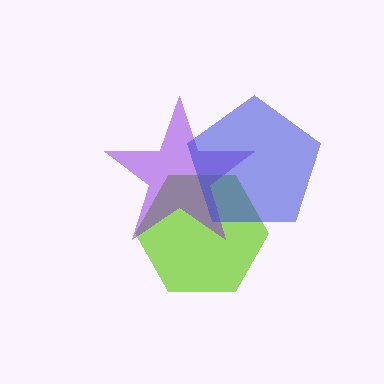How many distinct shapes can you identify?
There are 3 distinct shapes: a lime hexagon, a purple star, a blue pentagon.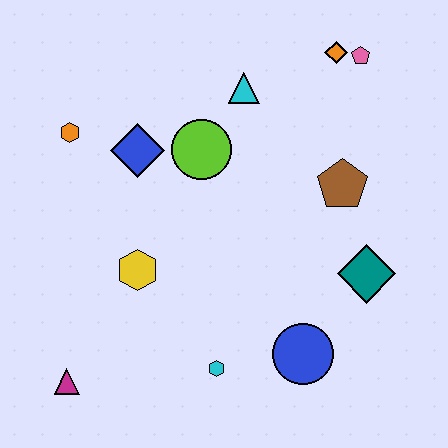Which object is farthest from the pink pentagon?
The magenta triangle is farthest from the pink pentagon.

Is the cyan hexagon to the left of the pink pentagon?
Yes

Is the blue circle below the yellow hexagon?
Yes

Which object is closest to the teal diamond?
The brown pentagon is closest to the teal diamond.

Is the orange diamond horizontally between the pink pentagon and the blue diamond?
Yes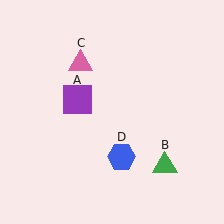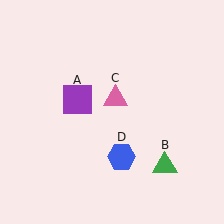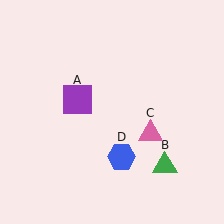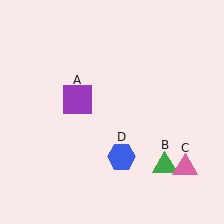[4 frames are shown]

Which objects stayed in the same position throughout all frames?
Purple square (object A) and green triangle (object B) and blue hexagon (object D) remained stationary.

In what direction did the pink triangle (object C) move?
The pink triangle (object C) moved down and to the right.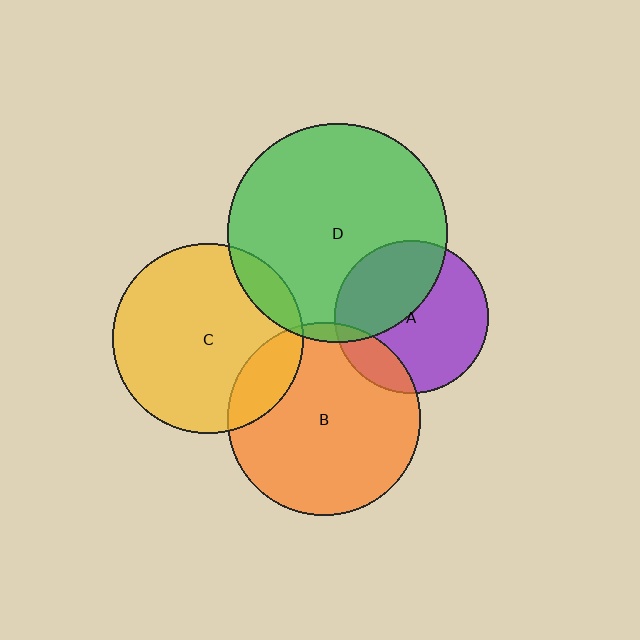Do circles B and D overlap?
Yes.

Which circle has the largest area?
Circle D (green).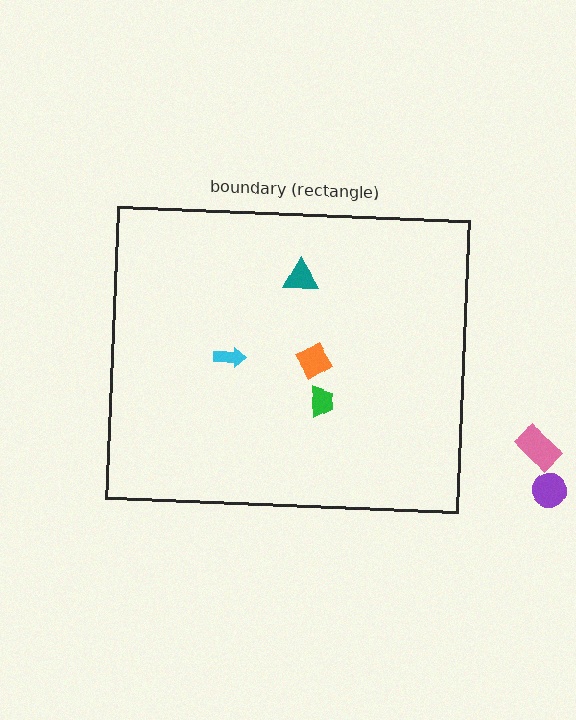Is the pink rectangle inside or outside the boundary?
Outside.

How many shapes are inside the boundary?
4 inside, 2 outside.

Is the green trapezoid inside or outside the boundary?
Inside.